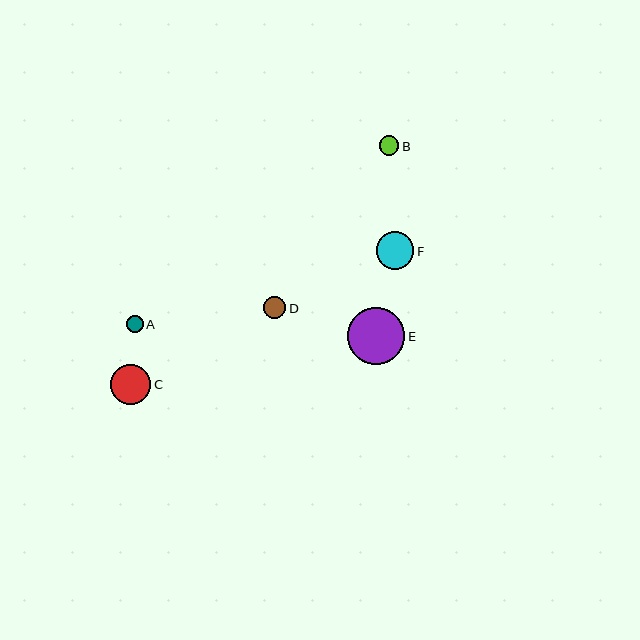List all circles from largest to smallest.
From largest to smallest: E, C, F, D, B, A.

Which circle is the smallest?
Circle A is the smallest with a size of approximately 17 pixels.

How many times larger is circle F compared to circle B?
Circle F is approximately 1.9 times the size of circle B.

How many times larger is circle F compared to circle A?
Circle F is approximately 2.2 times the size of circle A.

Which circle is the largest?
Circle E is the largest with a size of approximately 57 pixels.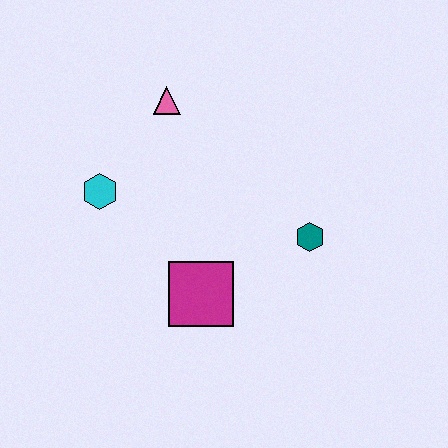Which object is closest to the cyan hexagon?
The pink triangle is closest to the cyan hexagon.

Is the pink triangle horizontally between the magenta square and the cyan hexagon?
Yes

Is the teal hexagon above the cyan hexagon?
No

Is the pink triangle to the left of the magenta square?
Yes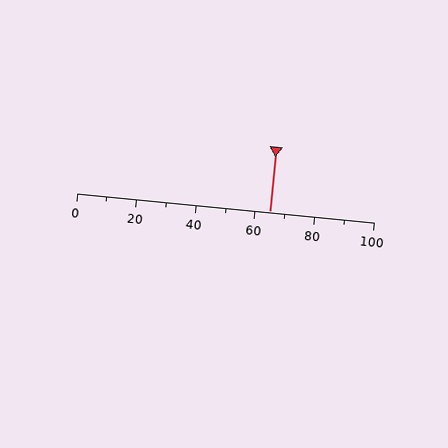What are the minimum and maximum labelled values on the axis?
The axis runs from 0 to 100.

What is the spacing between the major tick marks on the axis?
The major ticks are spaced 20 apart.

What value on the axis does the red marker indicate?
The marker indicates approximately 65.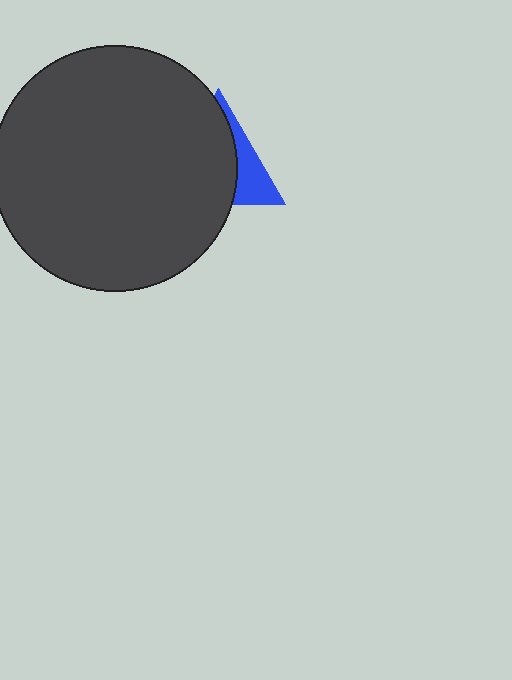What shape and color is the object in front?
The object in front is a dark gray circle.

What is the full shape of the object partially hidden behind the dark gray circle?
The partially hidden object is a blue triangle.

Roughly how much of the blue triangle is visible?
A small part of it is visible (roughly 31%).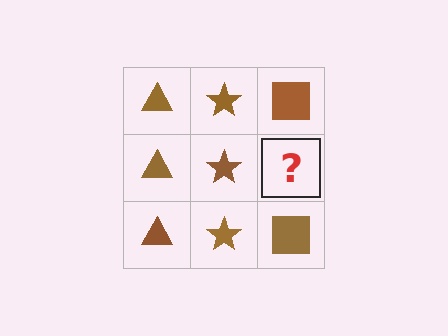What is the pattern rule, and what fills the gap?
The rule is that each column has a consistent shape. The gap should be filled with a brown square.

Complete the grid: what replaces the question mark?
The question mark should be replaced with a brown square.